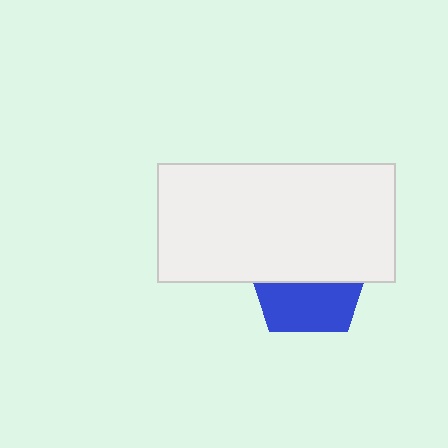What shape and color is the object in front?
The object in front is a white rectangle.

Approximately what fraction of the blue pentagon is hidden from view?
Roughly 57% of the blue pentagon is hidden behind the white rectangle.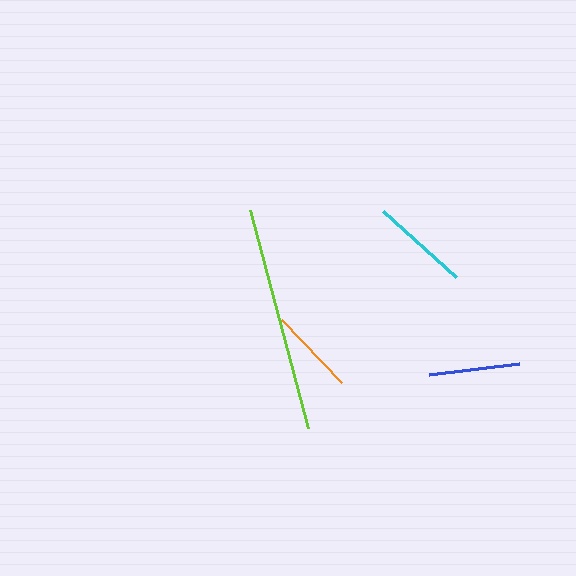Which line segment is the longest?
The lime line is the longest at approximately 225 pixels.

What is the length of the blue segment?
The blue segment is approximately 91 pixels long.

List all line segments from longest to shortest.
From longest to shortest: lime, cyan, blue, orange.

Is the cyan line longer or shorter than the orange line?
The cyan line is longer than the orange line.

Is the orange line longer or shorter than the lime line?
The lime line is longer than the orange line.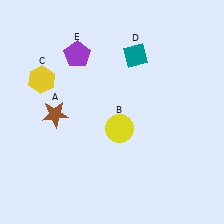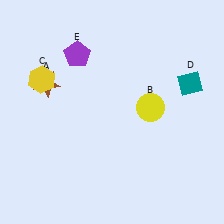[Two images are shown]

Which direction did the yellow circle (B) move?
The yellow circle (B) moved right.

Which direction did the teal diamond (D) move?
The teal diamond (D) moved right.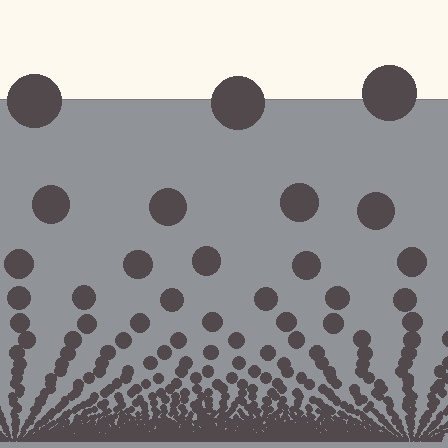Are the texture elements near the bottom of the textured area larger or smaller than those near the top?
Smaller. The gradient is inverted — elements near the bottom are smaller and denser.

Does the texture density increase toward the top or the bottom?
Density increases toward the bottom.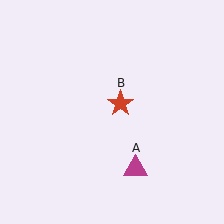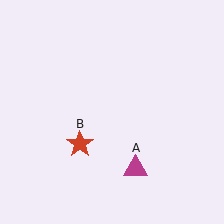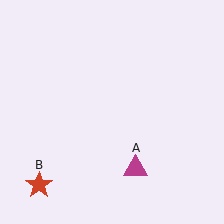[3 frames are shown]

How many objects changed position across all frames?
1 object changed position: red star (object B).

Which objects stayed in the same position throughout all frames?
Magenta triangle (object A) remained stationary.